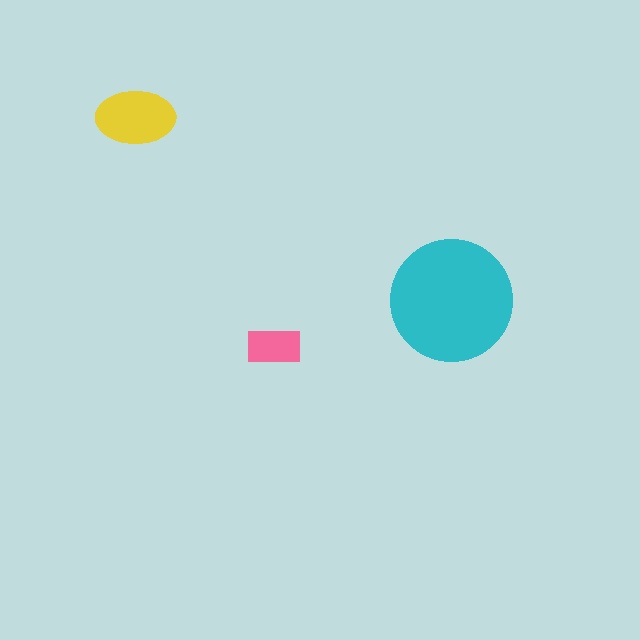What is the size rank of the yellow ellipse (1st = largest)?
2nd.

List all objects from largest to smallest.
The cyan circle, the yellow ellipse, the pink rectangle.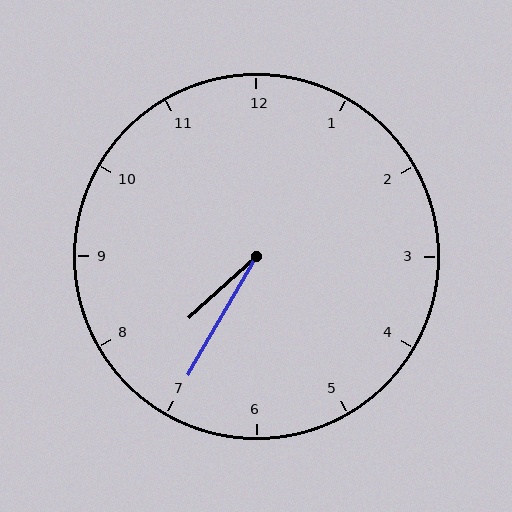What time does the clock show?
7:35.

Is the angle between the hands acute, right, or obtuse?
It is acute.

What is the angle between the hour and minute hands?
Approximately 18 degrees.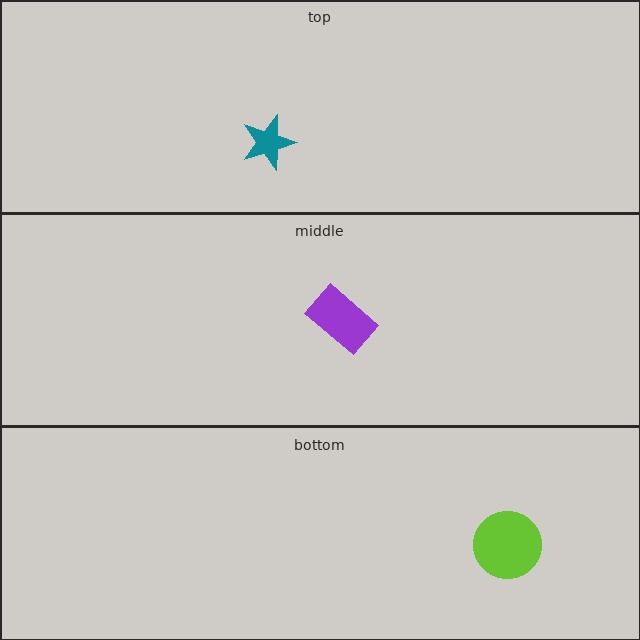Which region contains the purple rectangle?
The middle region.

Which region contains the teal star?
The top region.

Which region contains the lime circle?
The bottom region.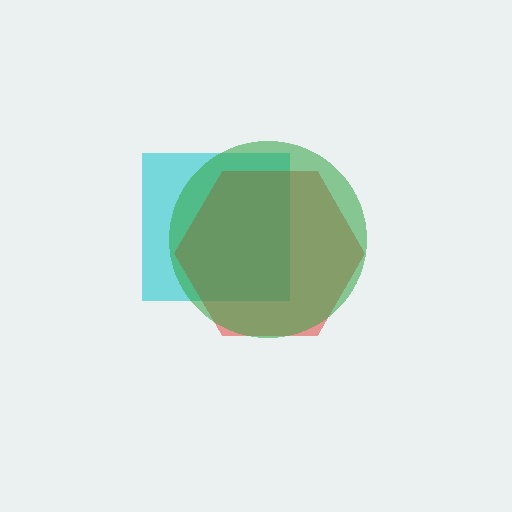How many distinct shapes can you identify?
There are 3 distinct shapes: a cyan square, a red hexagon, a green circle.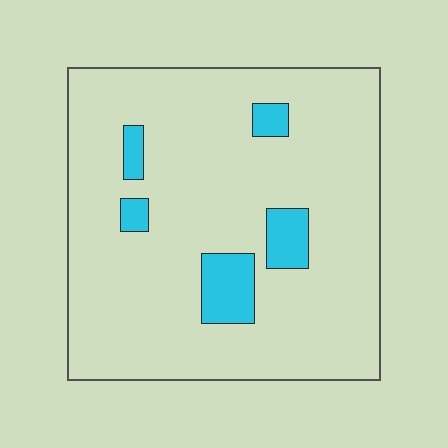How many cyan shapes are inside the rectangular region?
5.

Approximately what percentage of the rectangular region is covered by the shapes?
Approximately 10%.